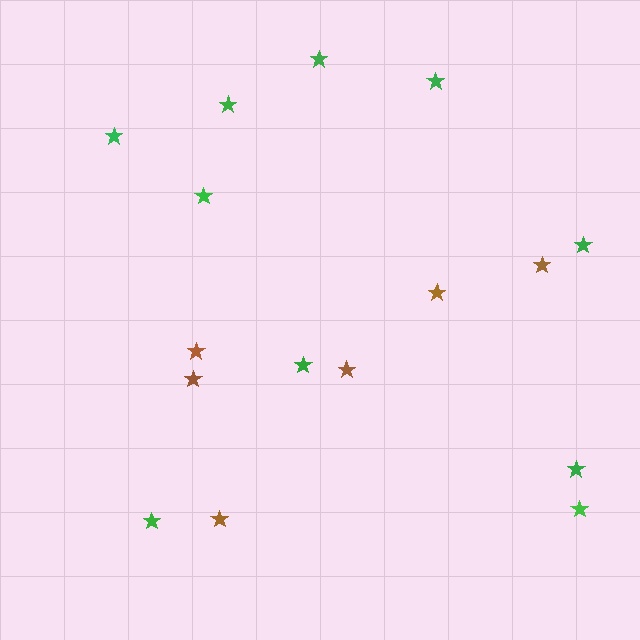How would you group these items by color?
There are 2 groups: one group of brown stars (6) and one group of green stars (10).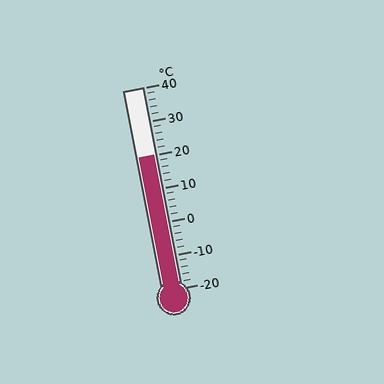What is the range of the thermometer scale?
The thermometer scale ranges from -20°C to 40°C.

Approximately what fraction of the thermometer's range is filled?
The thermometer is filled to approximately 65% of its range.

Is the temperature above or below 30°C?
The temperature is below 30°C.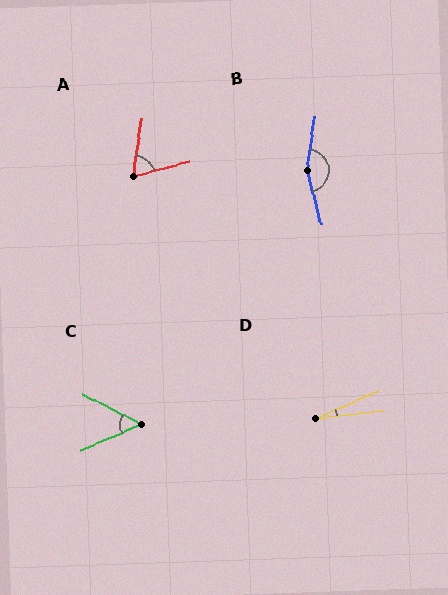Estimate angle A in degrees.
Approximately 67 degrees.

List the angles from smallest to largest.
D (17°), C (51°), A (67°), B (156°).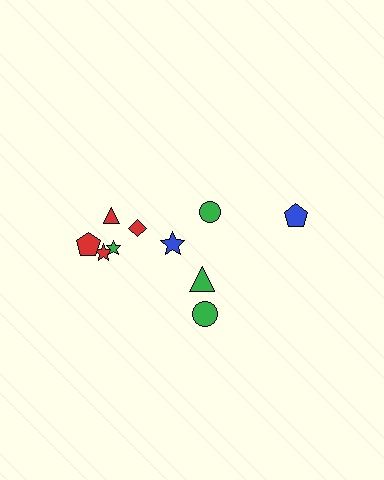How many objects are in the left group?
There are 6 objects.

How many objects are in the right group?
There are 4 objects.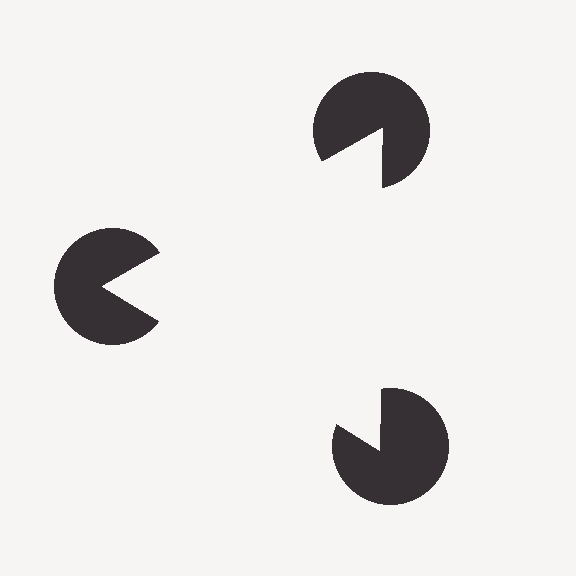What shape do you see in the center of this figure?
An illusory triangle — its edges are inferred from the aligned wedge cuts in the pac-man discs, not physically drawn.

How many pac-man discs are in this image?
There are 3 — one at each vertex of the illusory triangle.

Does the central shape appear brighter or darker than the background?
It typically appears slightly brighter than the background, even though no actual brightness change is drawn.